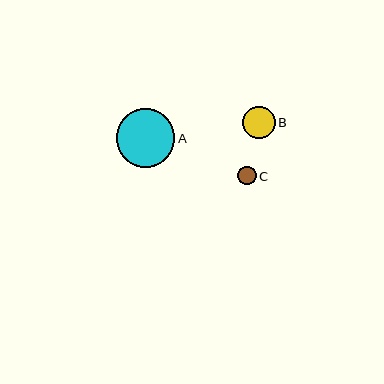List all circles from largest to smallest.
From largest to smallest: A, B, C.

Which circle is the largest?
Circle A is the largest with a size of approximately 59 pixels.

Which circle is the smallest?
Circle C is the smallest with a size of approximately 19 pixels.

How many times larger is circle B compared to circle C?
Circle B is approximately 1.7 times the size of circle C.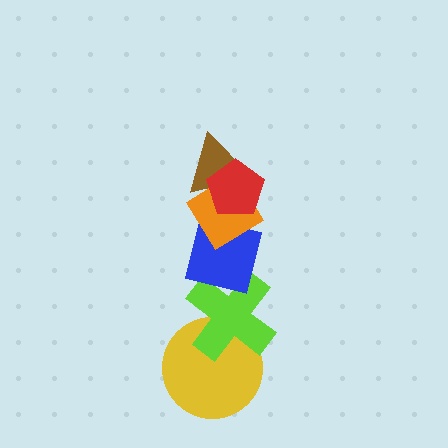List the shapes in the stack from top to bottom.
From top to bottom: the red pentagon, the brown triangle, the orange diamond, the blue square, the lime cross, the yellow circle.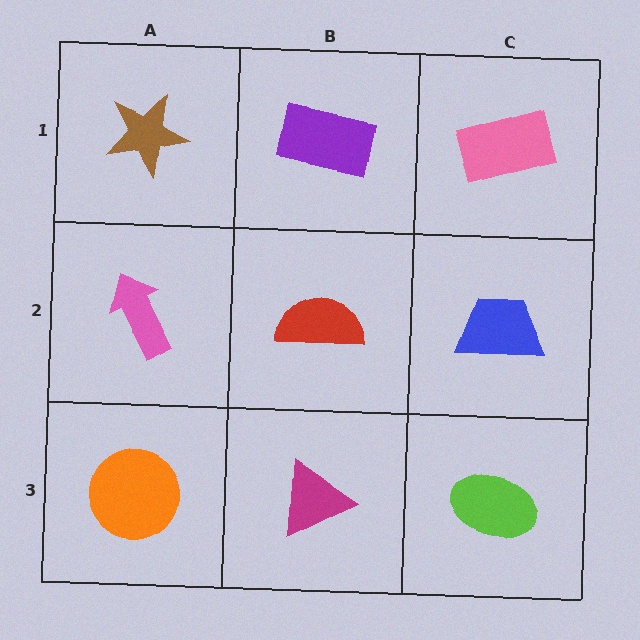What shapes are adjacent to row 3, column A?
A pink arrow (row 2, column A), a magenta triangle (row 3, column B).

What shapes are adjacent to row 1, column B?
A red semicircle (row 2, column B), a brown star (row 1, column A), a pink rectangle (row 1, column C).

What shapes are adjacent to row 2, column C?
A pink rectangle (row 1, column C), a lime ellipse (row 3, column C), a red semicircle (row 2, column B).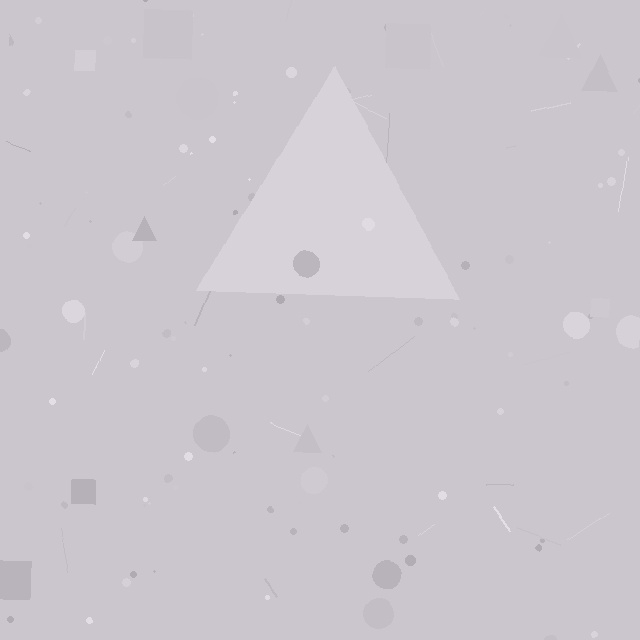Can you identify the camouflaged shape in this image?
The camouflaged shape is a triangle.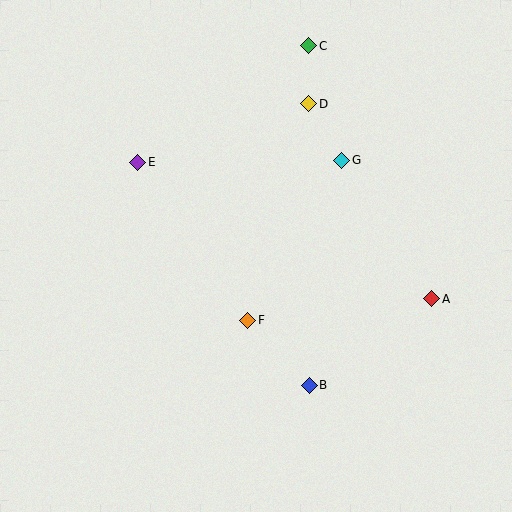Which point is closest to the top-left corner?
Point E is closest to the top-left corner.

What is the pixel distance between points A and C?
The distance between A and C is 281 pixels.